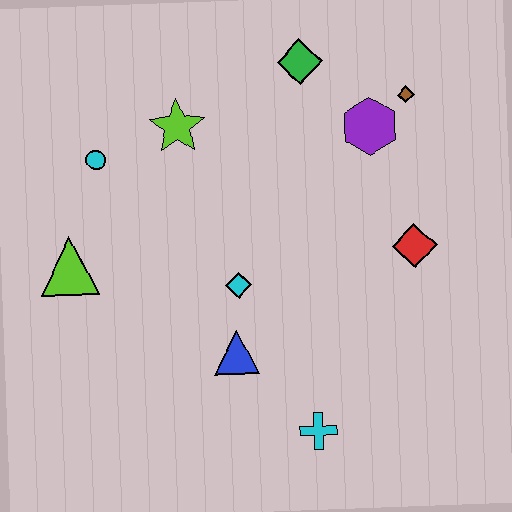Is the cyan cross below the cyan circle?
Yes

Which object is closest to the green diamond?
The purple hexagon is closest to the green diamond.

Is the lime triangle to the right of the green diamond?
No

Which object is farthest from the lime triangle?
The brown diamond is farthest from the lime triangle.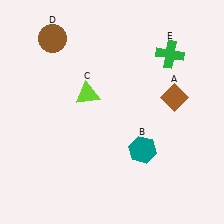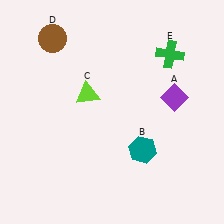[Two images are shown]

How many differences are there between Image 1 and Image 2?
There is 1 difference between the two images.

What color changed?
The diamond (A) changed from brown in Image 1 to purple in Image 2.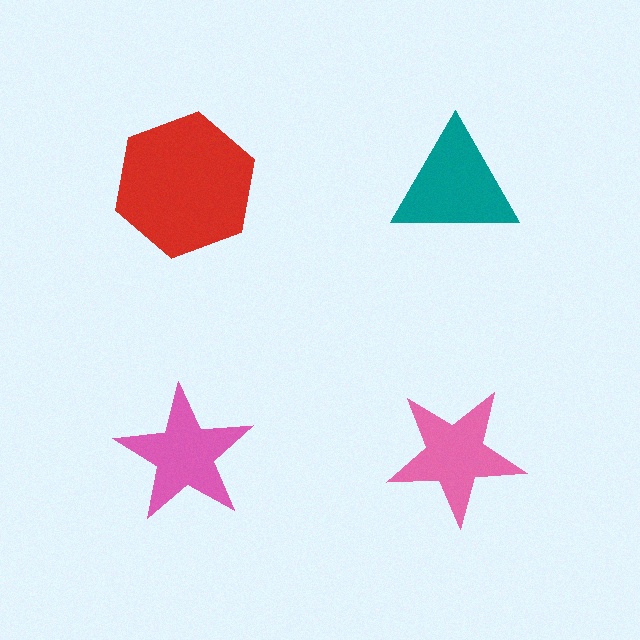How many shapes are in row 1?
2 shapes.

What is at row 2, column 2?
A pink star.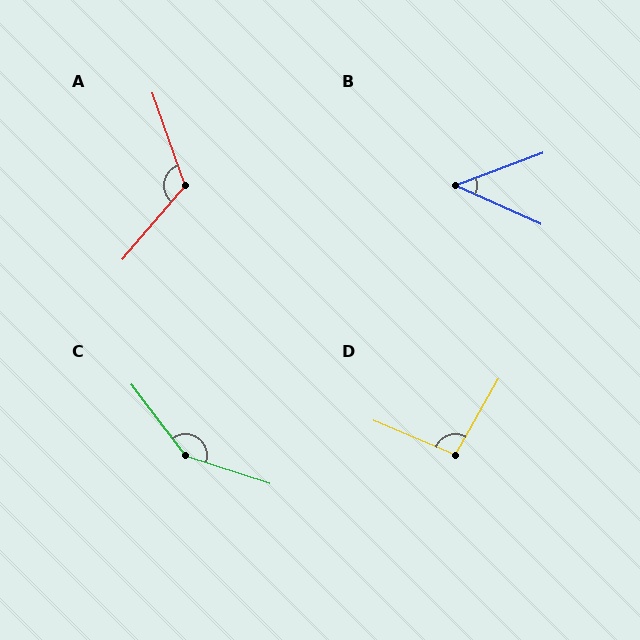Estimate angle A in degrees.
Approximately 120 degrees.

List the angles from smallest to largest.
B (45°), D (97°), A (120°), C (145°).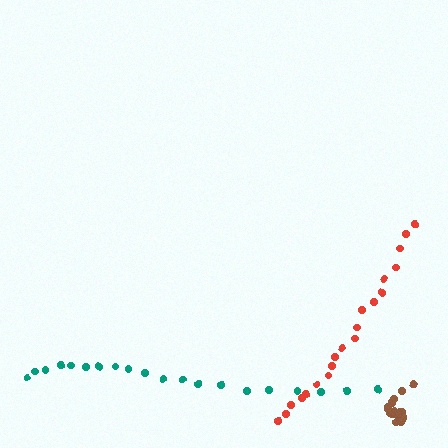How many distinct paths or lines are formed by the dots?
There are 3 distinct paths.